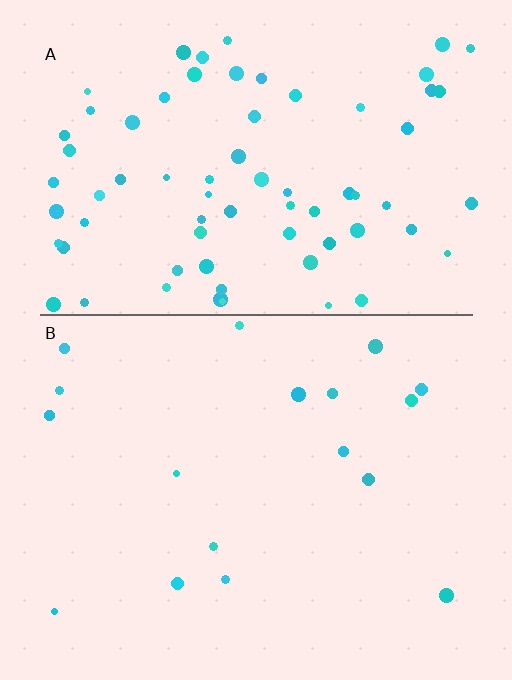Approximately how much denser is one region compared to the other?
Approximately 4.2× — region A over region B.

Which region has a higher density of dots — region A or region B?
A (the top).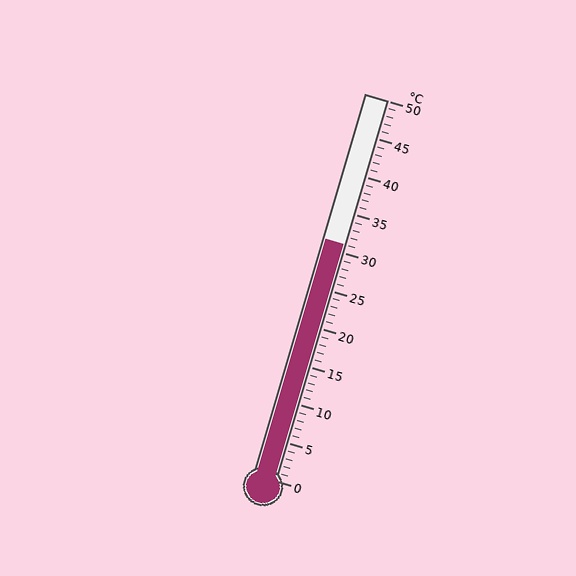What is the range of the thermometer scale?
The thermometer scale ranges from 0°C to 50°C.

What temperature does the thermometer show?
The thermometer shows approximately 31°C.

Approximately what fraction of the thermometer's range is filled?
The thermometer is filled to approximately 60% of its range.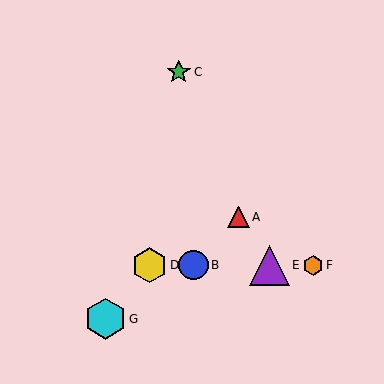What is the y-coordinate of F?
Object F is at y≈265.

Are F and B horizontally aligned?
Yes, both are at y≈265.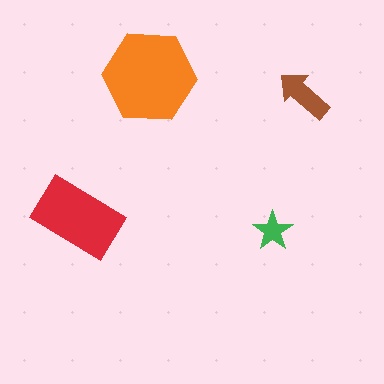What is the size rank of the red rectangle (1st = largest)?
2nd.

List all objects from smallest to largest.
The green star, the brown arrow, the red rectangle, the orange hexagon.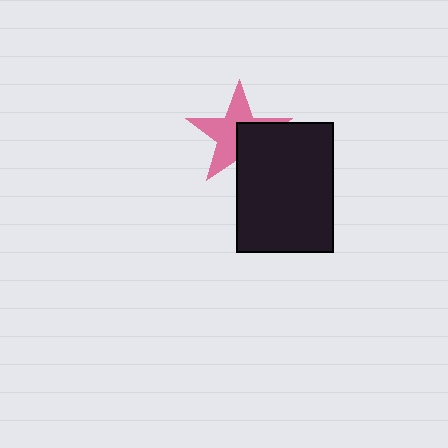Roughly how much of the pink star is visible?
About half of it is visible (roughly 59%).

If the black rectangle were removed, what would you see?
You would see the complete pink star.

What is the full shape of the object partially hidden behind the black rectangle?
The partially hidden object is a pink star.